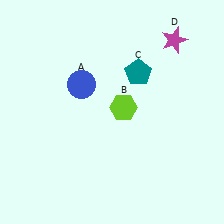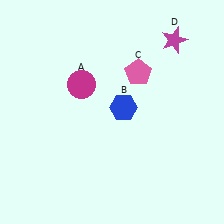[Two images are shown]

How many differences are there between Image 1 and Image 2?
There are 3 differences between the two images.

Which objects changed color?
A changed from blue to magenta. B changed from lime to blue. C changed from teal to pink.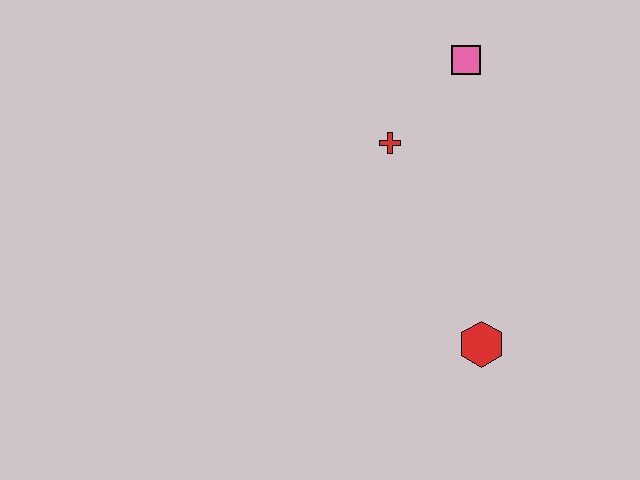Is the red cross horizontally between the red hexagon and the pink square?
No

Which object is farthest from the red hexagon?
The pink square is farthest from the red hexagon.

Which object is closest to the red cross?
The pink square is closest to the red cross.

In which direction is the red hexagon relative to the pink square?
The red hexagon is below the pink square.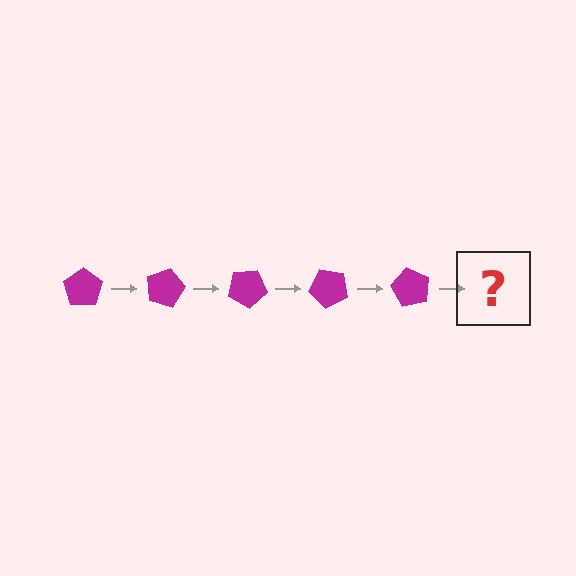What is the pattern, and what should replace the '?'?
The pattern is that the pentagon rotates 15 degrees each step. The '?' should be a magenta pentagon rotated 75 degrees.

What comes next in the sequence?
The next element should be a magenta pentagon rotated 75 degrees.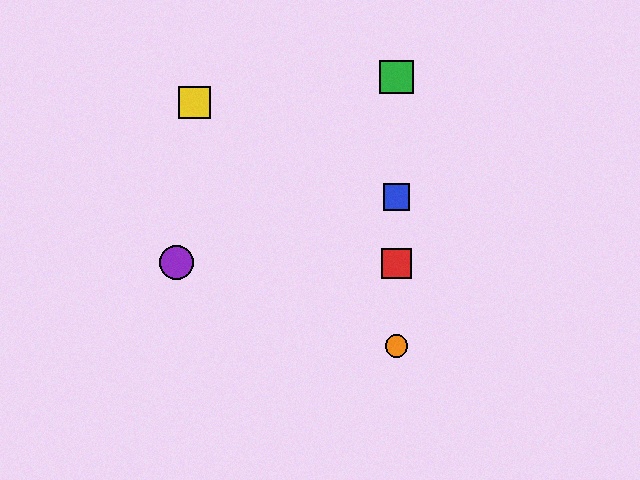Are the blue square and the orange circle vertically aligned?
Yes, both are at x≈397.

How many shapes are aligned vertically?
4 shapes (the red square, the blue square, the green square, the orange circle) are aligned vertically.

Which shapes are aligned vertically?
The red square, the blue square, the green square, the orange circle are aligned vertically.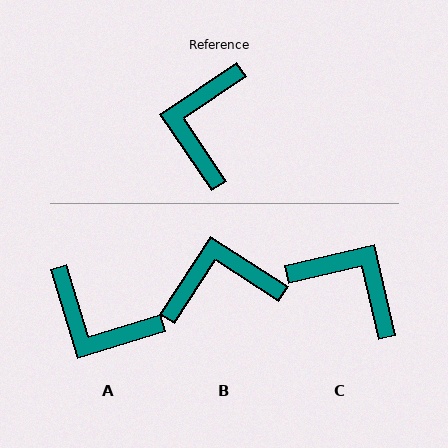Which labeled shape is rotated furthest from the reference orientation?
C, about 111 degrees away.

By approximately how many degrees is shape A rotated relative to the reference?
Approximately 73 degrees counter-clockwise.